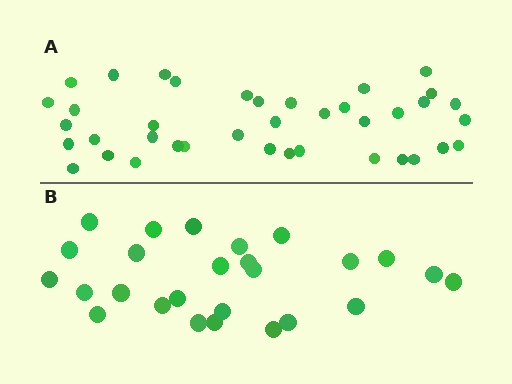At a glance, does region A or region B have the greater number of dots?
Region A (the top region) has more dots.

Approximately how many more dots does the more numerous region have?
Region A has approximately 15 more dots than region B.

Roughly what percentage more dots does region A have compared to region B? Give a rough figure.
About 50% more.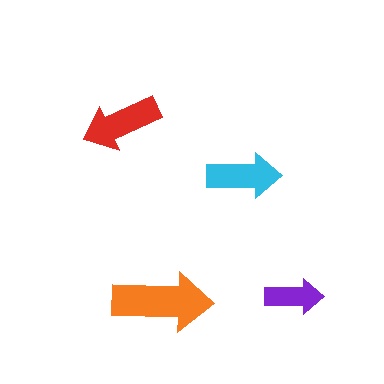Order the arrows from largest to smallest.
the orange one, the red one, the cyan one, the purple one.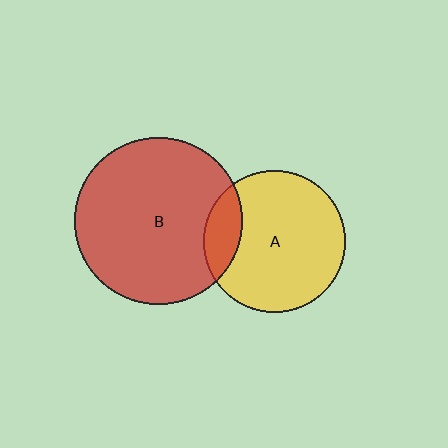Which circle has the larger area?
Circle B (red).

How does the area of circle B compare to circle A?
Approximately 1.4 times.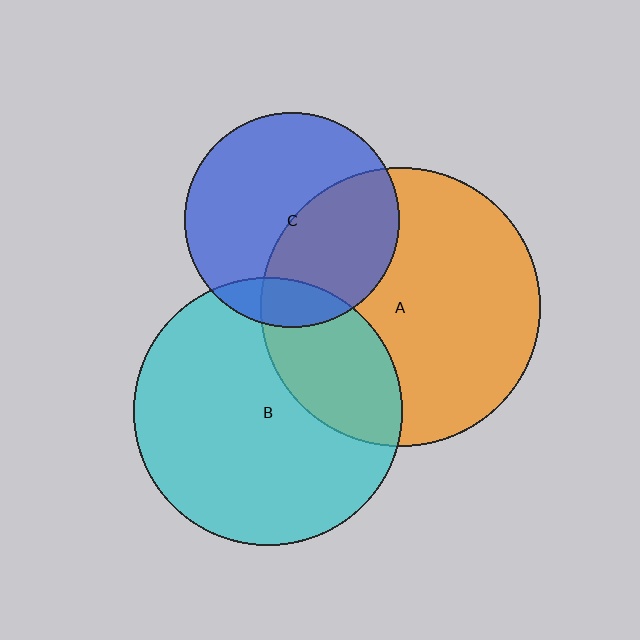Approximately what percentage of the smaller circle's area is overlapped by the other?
Approximately 15%.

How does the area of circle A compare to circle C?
Approximately 1.7 times.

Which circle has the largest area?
Circle A (orange).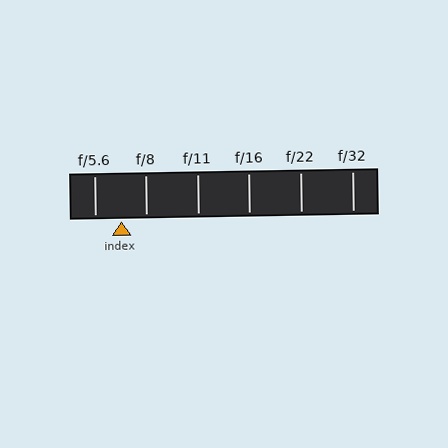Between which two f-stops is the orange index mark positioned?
The index mark is between f/5.6 and f/8.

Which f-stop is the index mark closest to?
The index mark is closest to f/8.